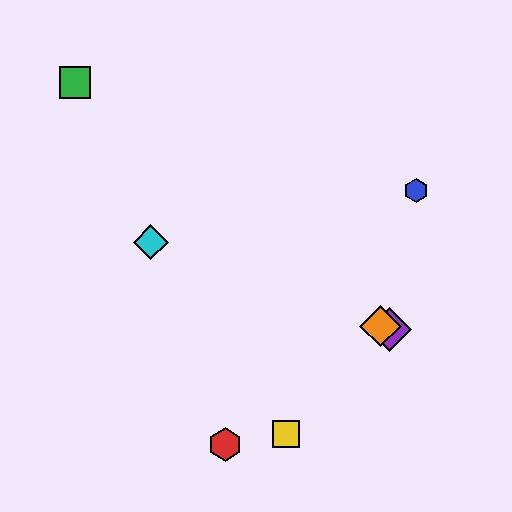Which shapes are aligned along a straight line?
The purple diamond, the orange diamond, the cyan diamond are aligned along a straight line.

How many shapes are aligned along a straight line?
3 shapes (the purple diamond, the orange diamond, the cyan diamond) are aligned along a straight line.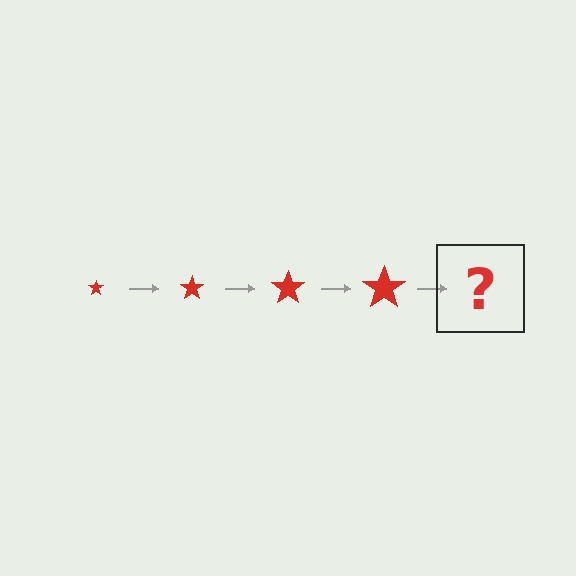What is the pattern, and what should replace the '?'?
The pattern is that the star gets progressively larger each step. The '?' should be a red star, larger than the previous one.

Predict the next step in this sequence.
The next step is a red star, larger than the previous one.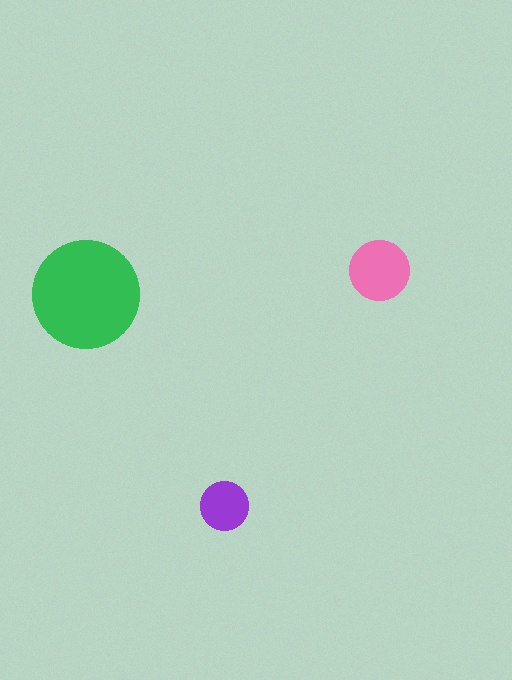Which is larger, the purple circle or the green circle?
The green one.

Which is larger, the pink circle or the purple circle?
The pink one.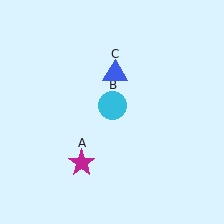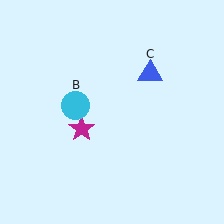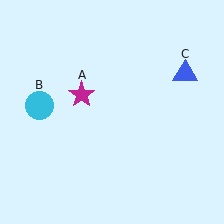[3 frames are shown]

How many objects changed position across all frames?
3 objects changed position: magenta star (object A), cyan circle (object B), blue triangle (object C).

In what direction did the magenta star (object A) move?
The magenta star (object A) moved up.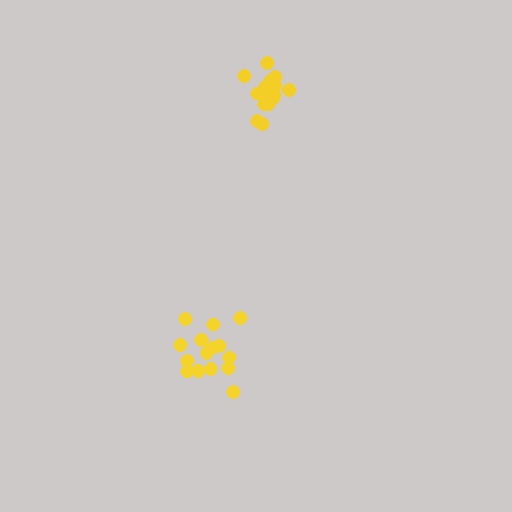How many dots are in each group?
Group 1: 15 dots, Group 2: 16 dots (31 total).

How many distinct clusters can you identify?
There are 2 distinct clusters.